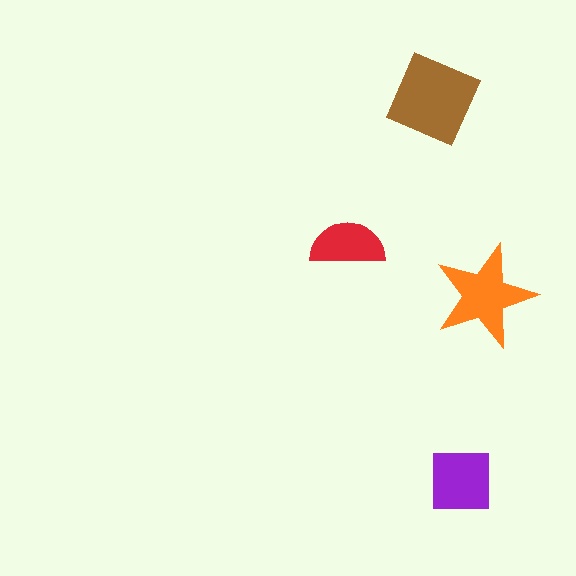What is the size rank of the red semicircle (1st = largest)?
4th.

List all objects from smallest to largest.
The red semicircle, the purple square, the orange star, the brown diamond.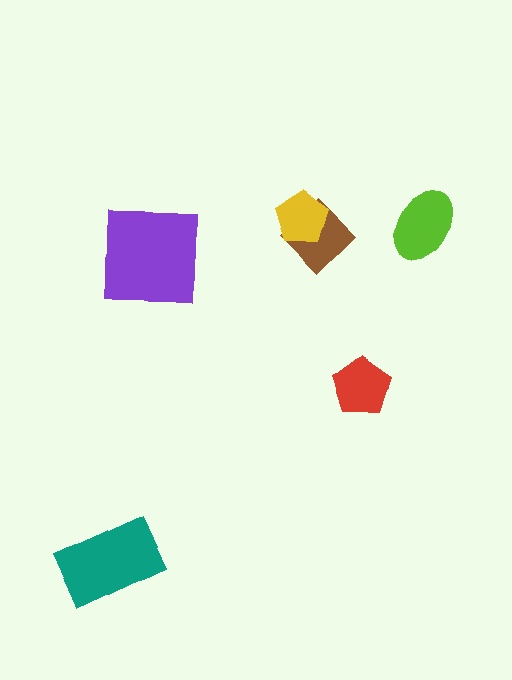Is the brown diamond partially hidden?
Yes, it is partially covered by another shape.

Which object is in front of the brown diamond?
The yellow pentagon is in front of the brown diamond.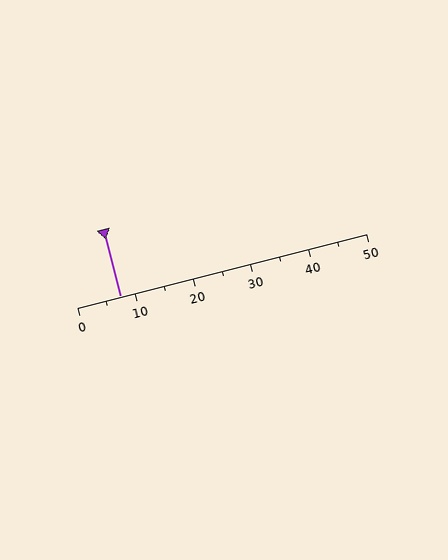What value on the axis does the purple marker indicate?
The marker indicates approximately 7.5.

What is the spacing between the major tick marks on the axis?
The major ticks are spaced 10 apart.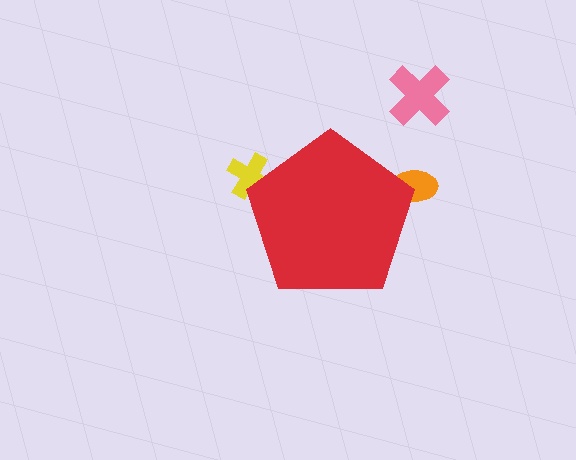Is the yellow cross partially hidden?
Yes, the yellow cross is partially hidden behind the red pentagon.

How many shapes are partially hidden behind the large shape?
2 shapes are partially hidden.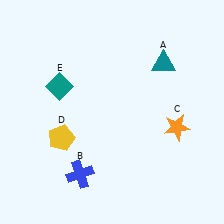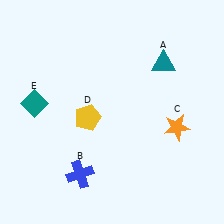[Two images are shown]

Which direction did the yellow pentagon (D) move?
The yellow pentagon (D) moved right.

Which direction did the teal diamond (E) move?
The teal diamond (E) moved left.